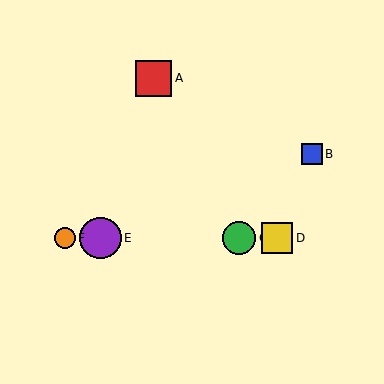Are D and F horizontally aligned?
Yes, both are at y≈238.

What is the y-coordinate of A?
Object A is at y≈78.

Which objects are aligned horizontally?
Objects C, D, E, F are aligned horizontally.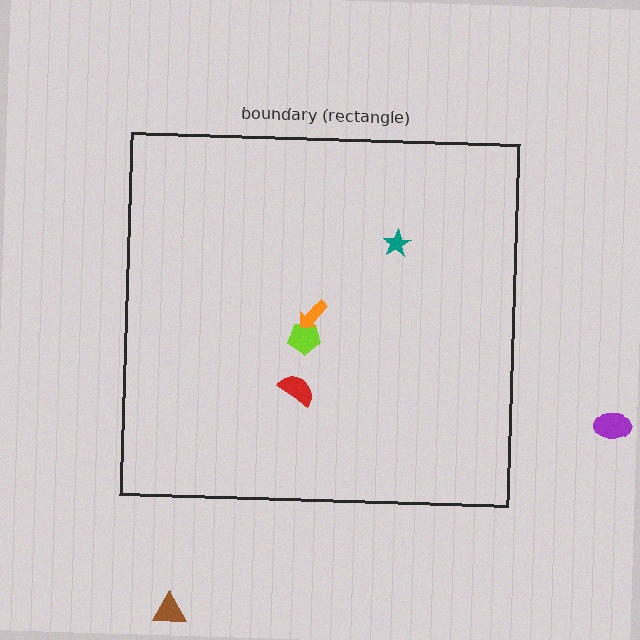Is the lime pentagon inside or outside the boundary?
Inside.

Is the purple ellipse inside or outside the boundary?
Outside.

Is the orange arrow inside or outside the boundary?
Inside.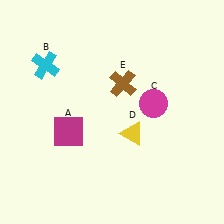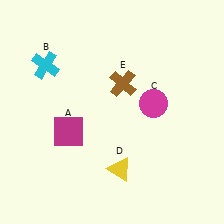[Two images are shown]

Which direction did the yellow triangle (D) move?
The yellow triangle (D) moved down.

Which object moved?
The yellow triangle (D) moved down.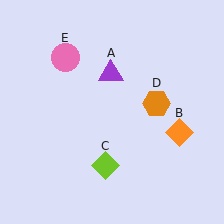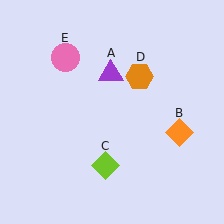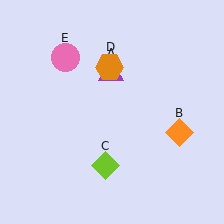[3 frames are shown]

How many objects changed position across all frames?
1 object changed position: orange hexagon (object D).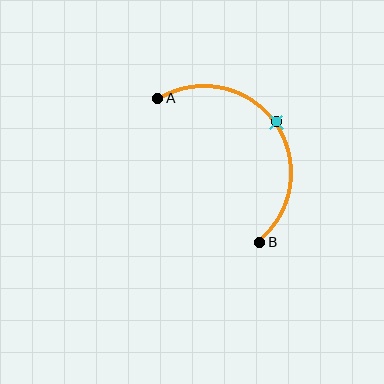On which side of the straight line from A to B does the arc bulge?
The arc bulges above and to the right of the straight line connecting A and B.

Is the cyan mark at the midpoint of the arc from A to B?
Yes. The cyan mark lies on the arc at equal arc-length from both A and B — it is the arc midpoint.